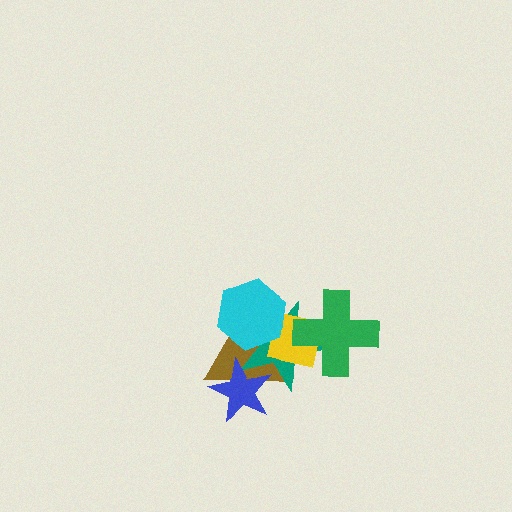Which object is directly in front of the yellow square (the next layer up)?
The cyan hexagon is directly in front of the yellow square.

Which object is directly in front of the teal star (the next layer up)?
The yellow square is directly in front of the teal star.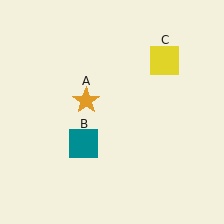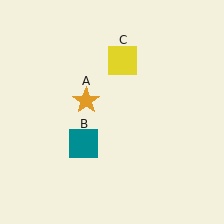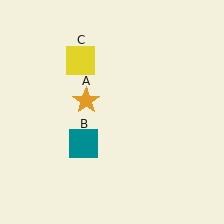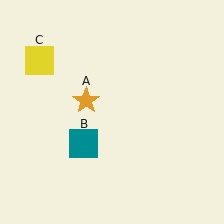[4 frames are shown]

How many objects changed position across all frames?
1 object changed position: yellow square (object C).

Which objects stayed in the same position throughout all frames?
Orange star (object A) and teal square (object B) remained stationary.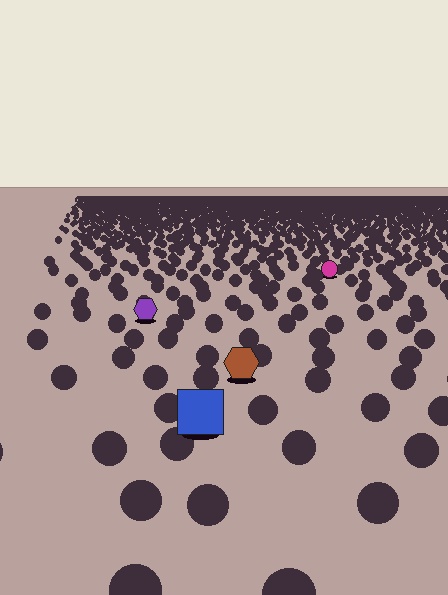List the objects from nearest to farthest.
From nearest to farthest: the blue square, the brown hexagon, the purple hexagon, the magenta circle.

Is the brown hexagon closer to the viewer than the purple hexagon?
Yes. The brown hexagon is closer — you can tell from the texture gradient: the ground texture is coarser near it.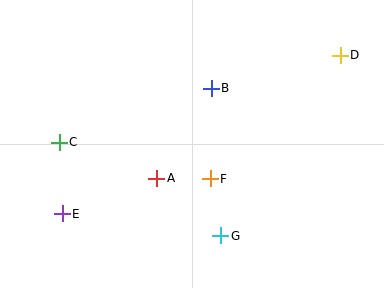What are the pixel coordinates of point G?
Point G is at (221, 236).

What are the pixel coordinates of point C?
Point C is at (59, 142).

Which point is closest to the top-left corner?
Point C is closest to the top-left corner.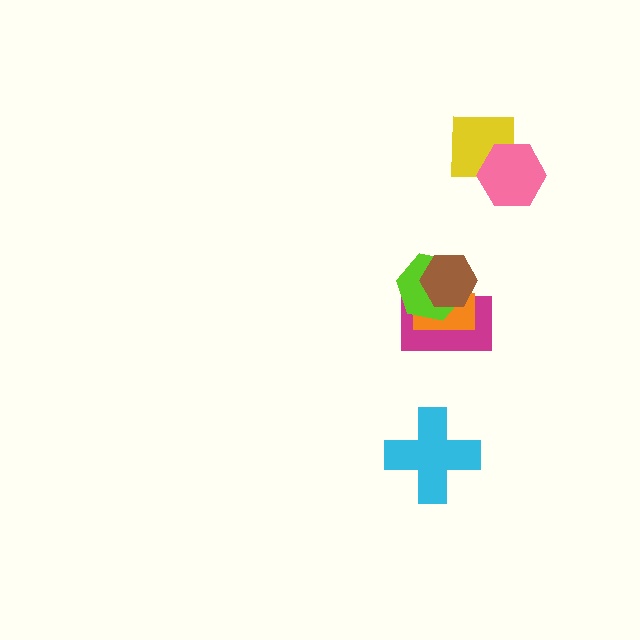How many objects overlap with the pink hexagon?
1 object overlaps with the pink hexagon.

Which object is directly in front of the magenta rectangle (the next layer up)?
The orange rectangle is directly in front of the magenta rectangle.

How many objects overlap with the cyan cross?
0 objects overlap with the cyan cross.